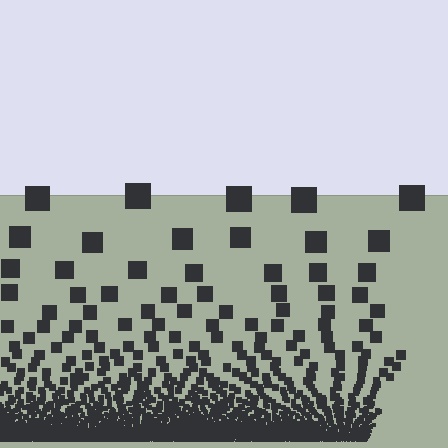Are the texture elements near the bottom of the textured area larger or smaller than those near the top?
Smaller. The gradient is inverted — elements near the bottom are smaller and denser.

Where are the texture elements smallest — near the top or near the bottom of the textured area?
Near the bottom.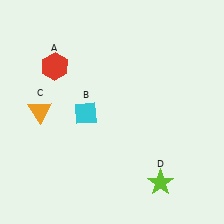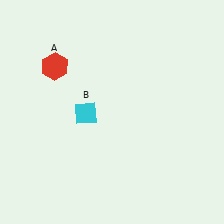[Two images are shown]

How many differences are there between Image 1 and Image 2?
There are 2 differences between the two images.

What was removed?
The lime star (D), the orange triangle (C) were removed in Image 2.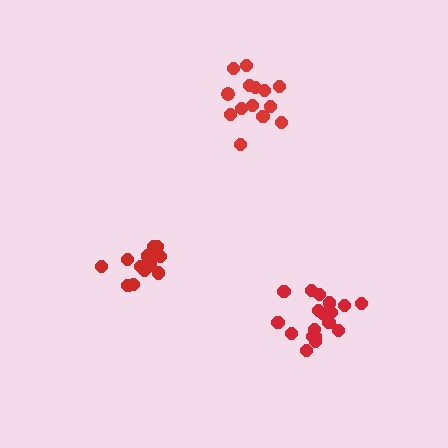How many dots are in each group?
Group 1: 14 dots, Group 2: 18 dots, Group 3: 15 dots (47 total).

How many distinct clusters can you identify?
There are 3 distinct clusters.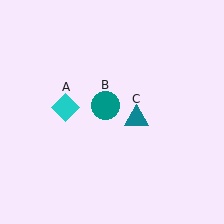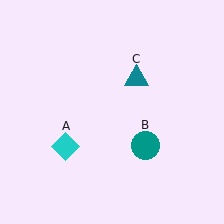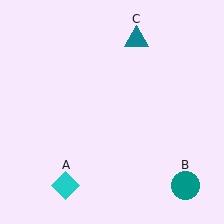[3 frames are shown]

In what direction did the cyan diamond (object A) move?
The cyan diamond (object A) moved down.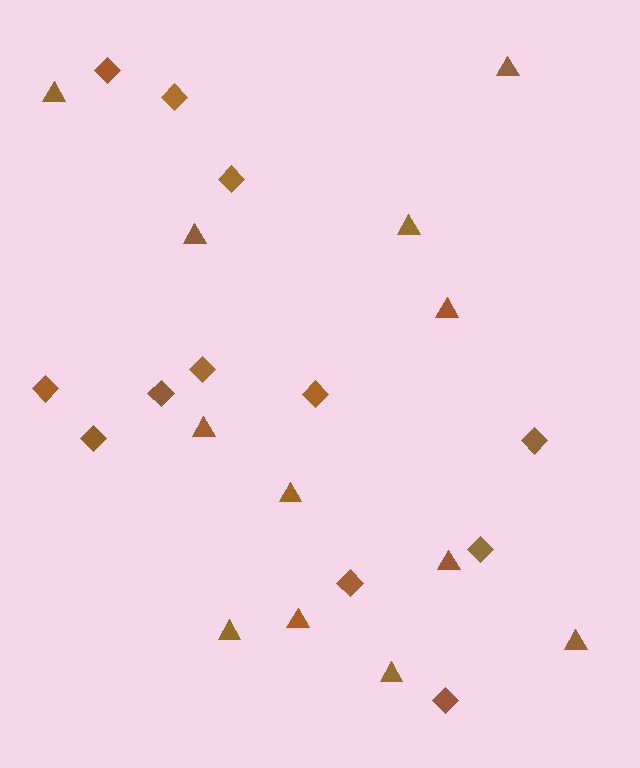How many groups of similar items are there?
There are 2 groups: one group of diamonds (12) and one group of triangles (12).